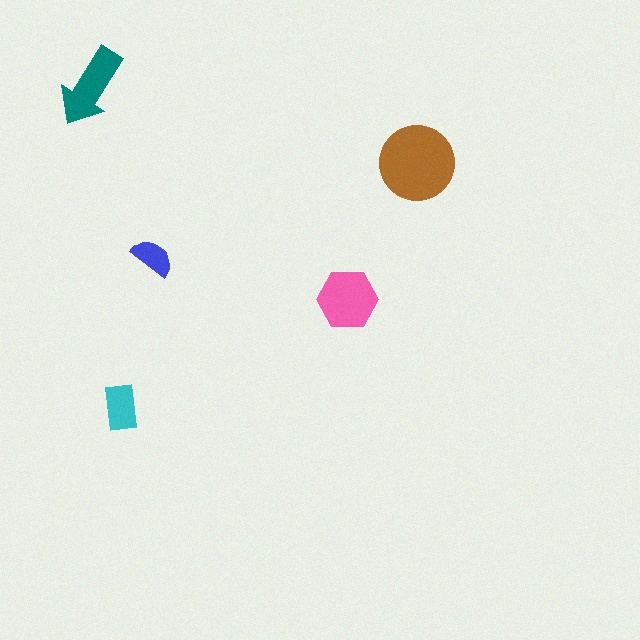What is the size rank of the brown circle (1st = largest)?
1st.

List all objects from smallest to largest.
The blue semicircle, the cyan rectangle, the teal arrow, the pink hexagon, the brown circle.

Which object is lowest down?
The cyan rectangle is bottommost.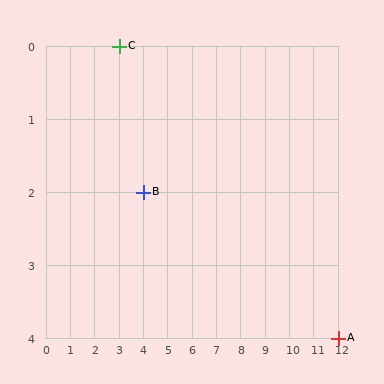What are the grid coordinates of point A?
Point A is at grid coordinates (12, 4).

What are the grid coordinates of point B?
Point B is at grid coordinates (4, 2).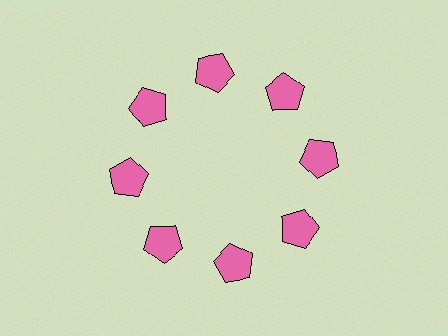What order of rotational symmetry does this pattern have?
This pattern has 8-fold rotational symmetry.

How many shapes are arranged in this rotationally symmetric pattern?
There are 8 shapes, arranged in 8 groups of 1.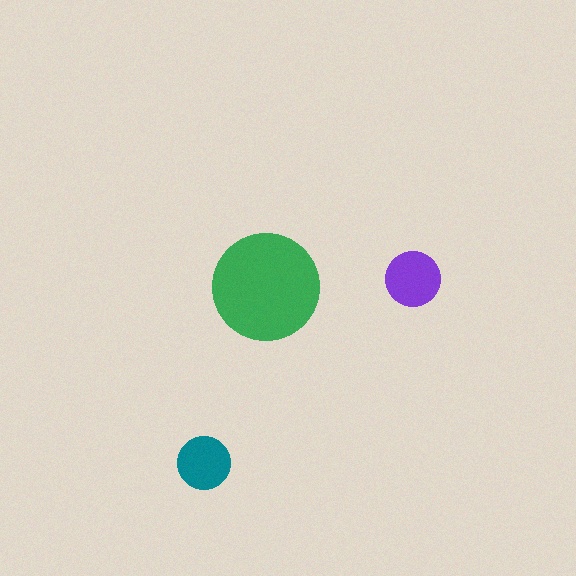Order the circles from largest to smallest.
the green one, the purple one, the teal one.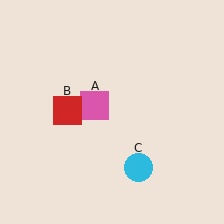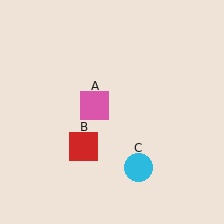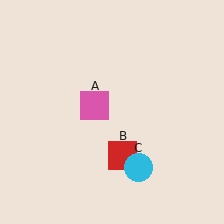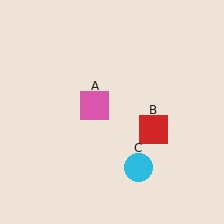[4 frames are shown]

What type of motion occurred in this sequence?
The red square (object B) rotated counterclockwise around the center of the scene.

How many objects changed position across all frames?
1 object changed position: red square (object B).